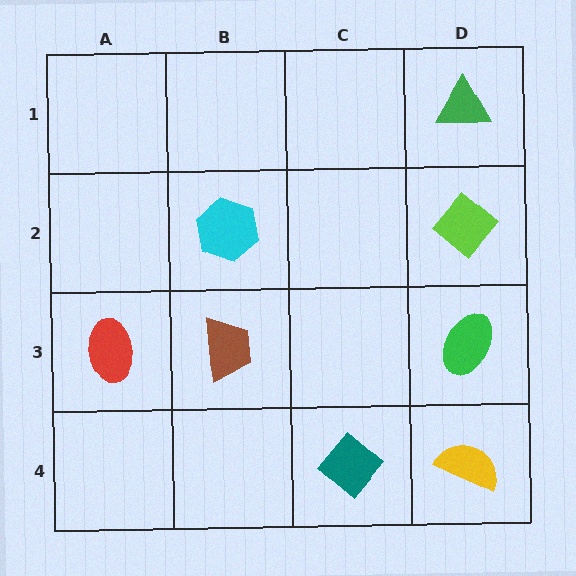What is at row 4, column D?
A yellow semicircle.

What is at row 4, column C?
A teal diamond.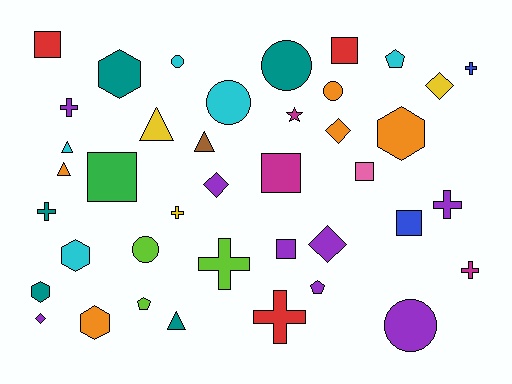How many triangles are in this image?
There are 5 triangles.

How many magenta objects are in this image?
There are 3 magenta objects.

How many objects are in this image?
There are 40 objects.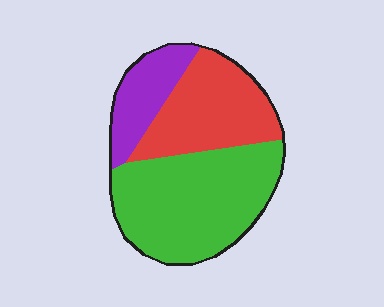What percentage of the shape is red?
Red takes up between a sixth and a third of the shape.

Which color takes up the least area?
Purple, at roughly 15%.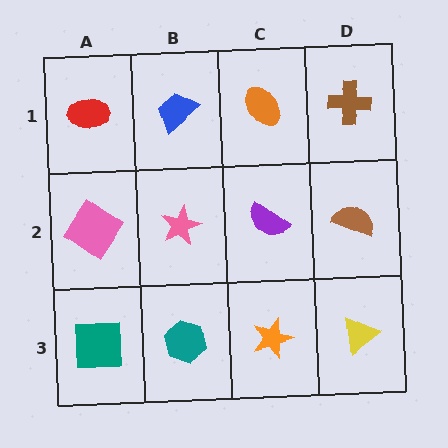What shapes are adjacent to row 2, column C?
An orange ellipse (row 1, column C), an orange star (row 3, column C), a pink star (row 2, column B), a brown semicircle (row 2, column D).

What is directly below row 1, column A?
A pink diamond.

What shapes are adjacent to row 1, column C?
A purple semicircle (row 2, column C), a blue trapezoid (row 1, column B), a brown cross (row 1, column D).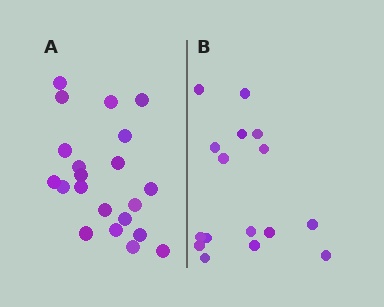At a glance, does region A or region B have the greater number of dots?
Region A (the left region) has more dots.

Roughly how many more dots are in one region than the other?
Region A has about 5 more dots than region B.